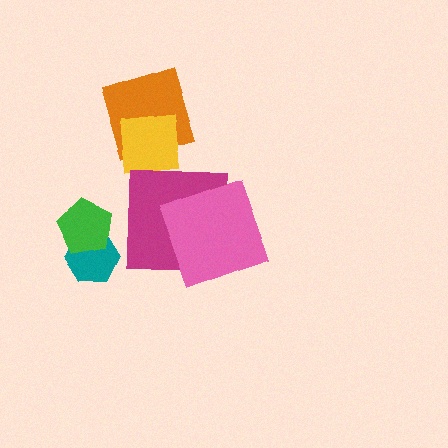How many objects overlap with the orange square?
1 object overlaps with the orange square.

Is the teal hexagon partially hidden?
Yes, it is partially covered by another shape.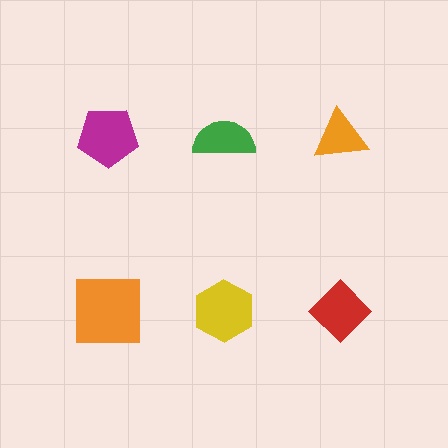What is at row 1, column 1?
A magenta pentagon.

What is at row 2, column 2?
A yellow hexagon.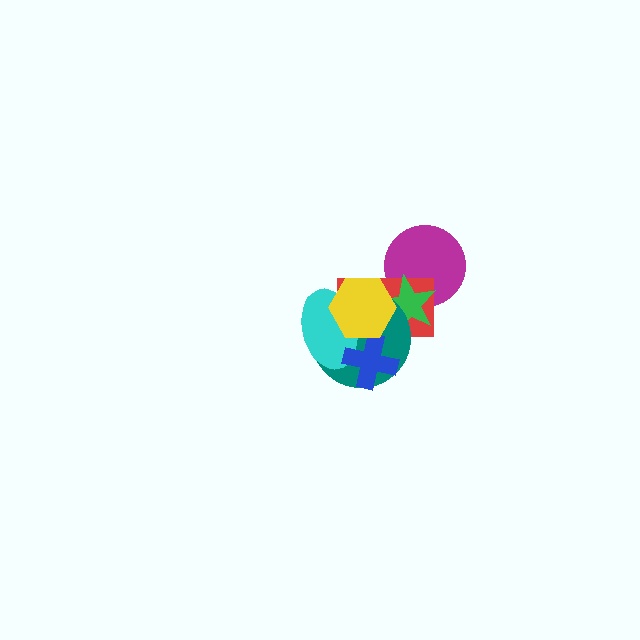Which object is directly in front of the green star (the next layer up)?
The teal circle is directly in front of the green star.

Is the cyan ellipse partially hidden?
Yes, it is partially covered by another shape.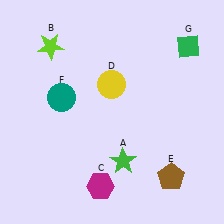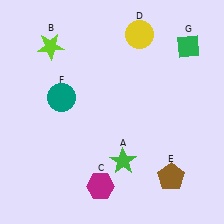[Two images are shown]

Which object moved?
The yellow circle (D) moved up.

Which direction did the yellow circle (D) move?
The yellow circle (D) moved up.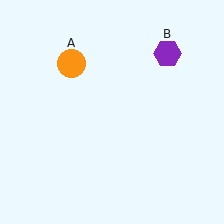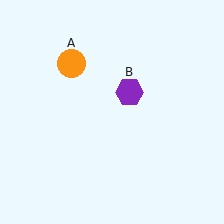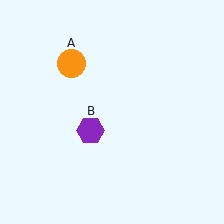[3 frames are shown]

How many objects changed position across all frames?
1 object changed position: purple hexagon (object B).